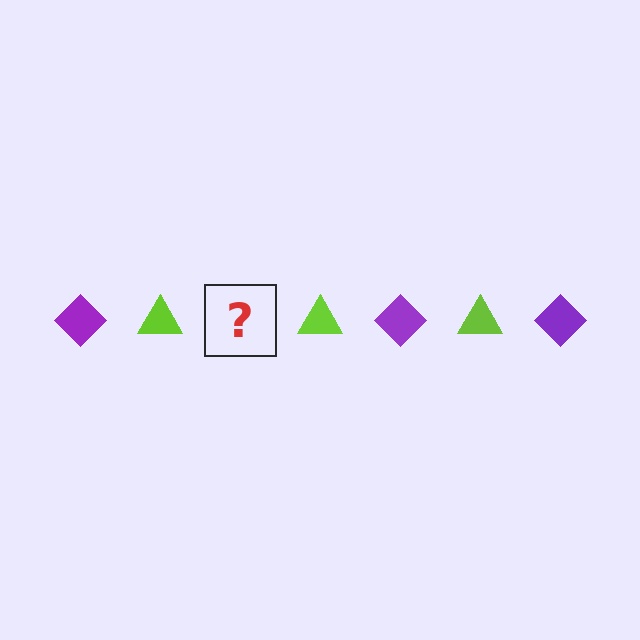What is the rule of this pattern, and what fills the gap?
The rule is that the pattern alternates between purple diamond and lime triangle. The gap should be filled with a purple diamond.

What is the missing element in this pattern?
The missing element is a purple diamond.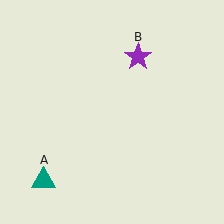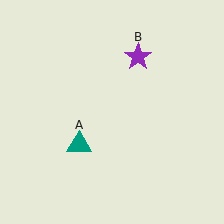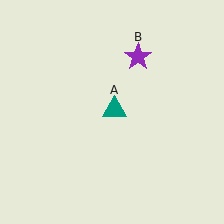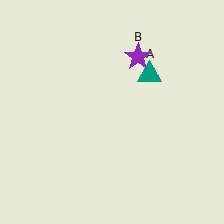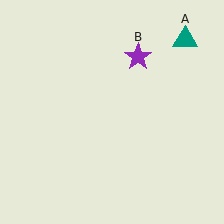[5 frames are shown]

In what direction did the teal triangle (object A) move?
The teal triangle (object A) moved up and to the right.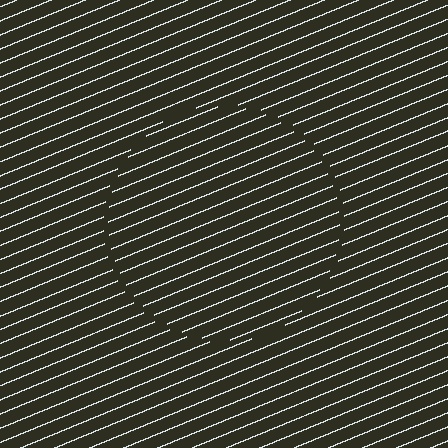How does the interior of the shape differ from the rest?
The interior of the shape contains the same grating, shifted by half a period — the contour is defined by the phase discontinuity where line-ends from the inner and outer gratings abut.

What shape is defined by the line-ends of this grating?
An illusory circle. The interior of the shape contains the same grating, shifted by half a period — the contour is defined by the phase discontinuity where line-ends from the inner and outer gratings abut.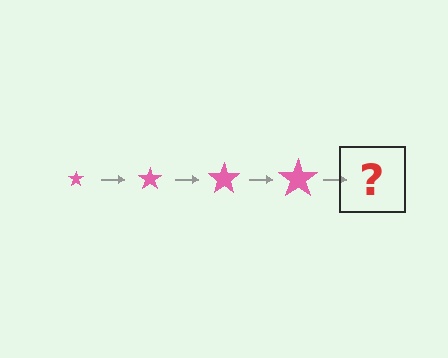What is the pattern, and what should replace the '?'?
The pattern is that the star gets progressively larger each step. The '?' should be a pink star, larger than the previous one.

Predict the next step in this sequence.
The next step is a pink star, larger than the previous one.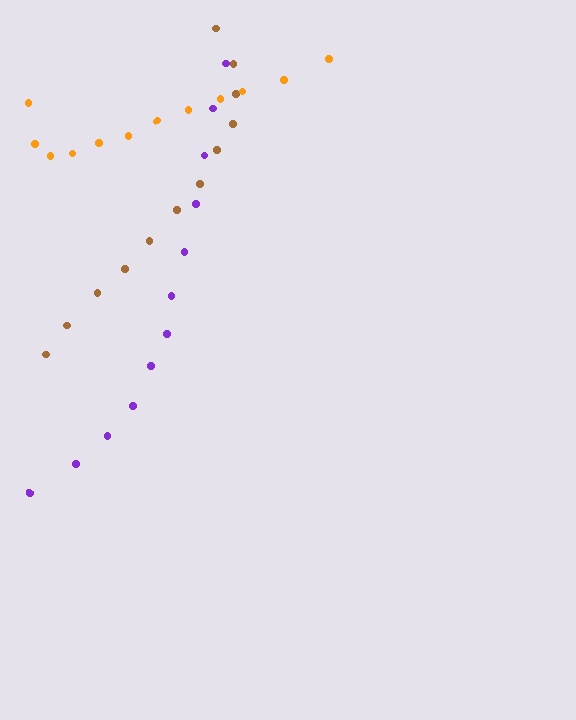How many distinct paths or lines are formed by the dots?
There are 3 distinct paths.